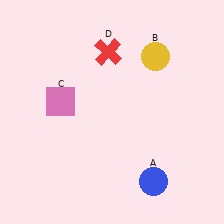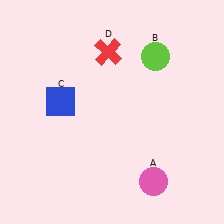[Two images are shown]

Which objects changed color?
A changed from blue to pink. B changed from yellow to lime. C changed from pink to blue.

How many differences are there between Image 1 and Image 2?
There are 3 differences between the two images.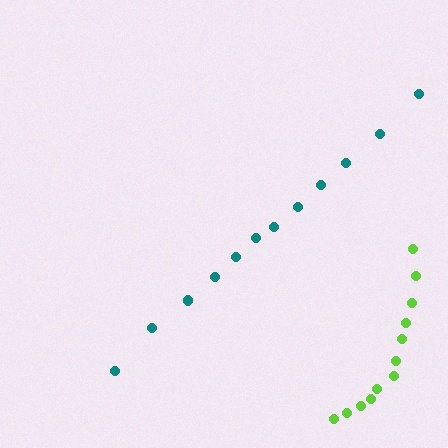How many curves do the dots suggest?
There are 2 distinct paths.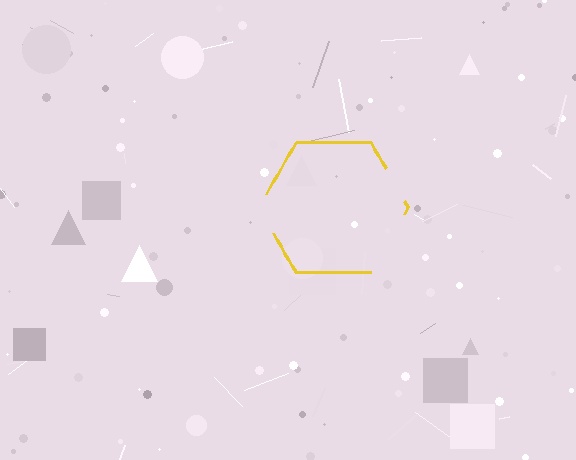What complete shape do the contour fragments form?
The contour fragments form a hexagon.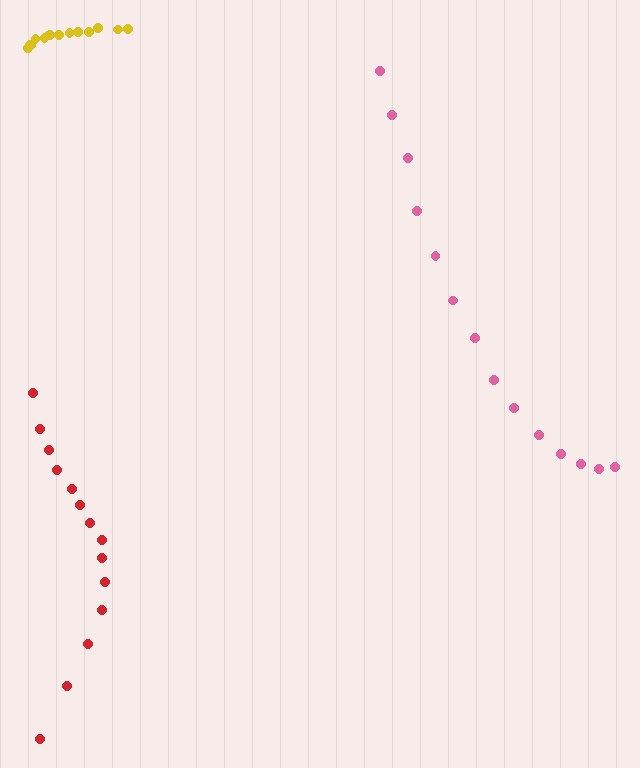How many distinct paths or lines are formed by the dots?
There are 3 distinct paths.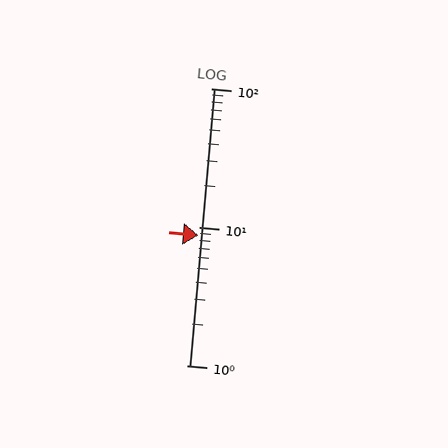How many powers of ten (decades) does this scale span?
The scale spans 2 decades, from 1 to 100.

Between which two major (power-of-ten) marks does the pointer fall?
The pointer is between 1 and 10.